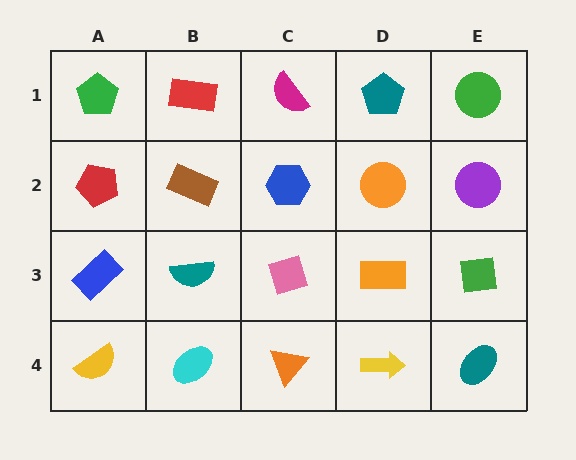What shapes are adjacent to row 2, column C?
A magenta semicircle (row 1, column C), a pink diamond (row 3, column C), a brown rectangle (row 2, column B), an orange circle (row 2, column D).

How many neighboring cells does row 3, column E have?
3.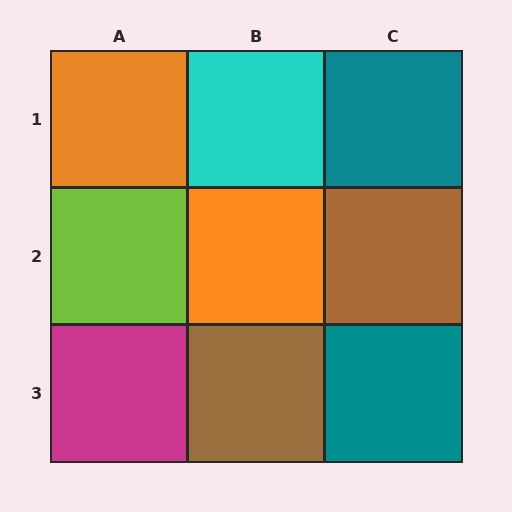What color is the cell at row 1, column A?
Orange.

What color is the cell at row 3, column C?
Teal.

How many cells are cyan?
1 cell is cyan.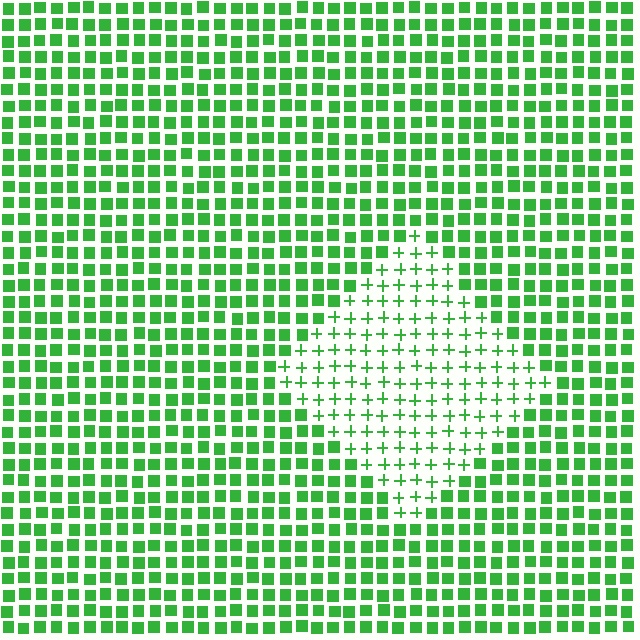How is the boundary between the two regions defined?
The boundary is defined by a change in element shape: plus signs inside vs. squares outside. All elements share the same color and spacing.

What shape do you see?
I see a diamond.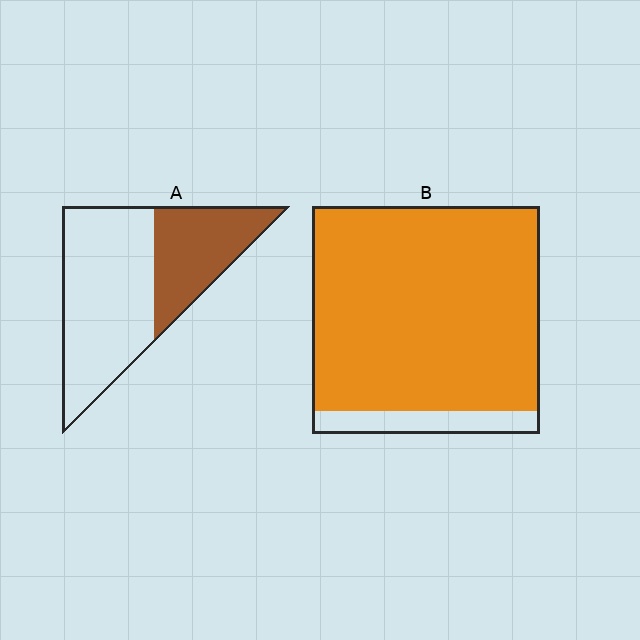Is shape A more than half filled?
No.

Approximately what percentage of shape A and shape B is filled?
A is approximately 35% and B is approximately 90%.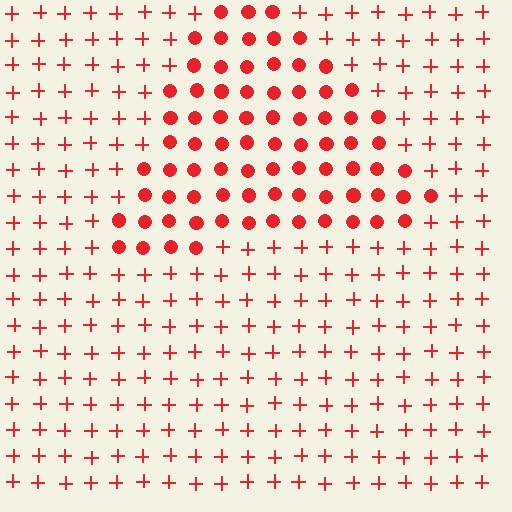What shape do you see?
I see a triangle.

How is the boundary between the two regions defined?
The boundary is defined by a change in element shape: circles inside vs. plus signs outside. All elements share the same color and spacing.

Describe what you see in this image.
The image is filled with small red elements arranged in a uniform grid. A triangle-shaped region contains circles, while the surrounding area contains plus signs. The boundary is defined purely by the change in element shape.